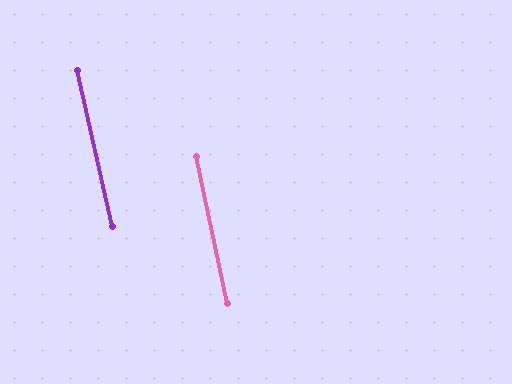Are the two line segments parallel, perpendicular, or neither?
Parallel — their directions differ by only 0.8°.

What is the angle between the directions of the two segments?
Approximately 1 degree.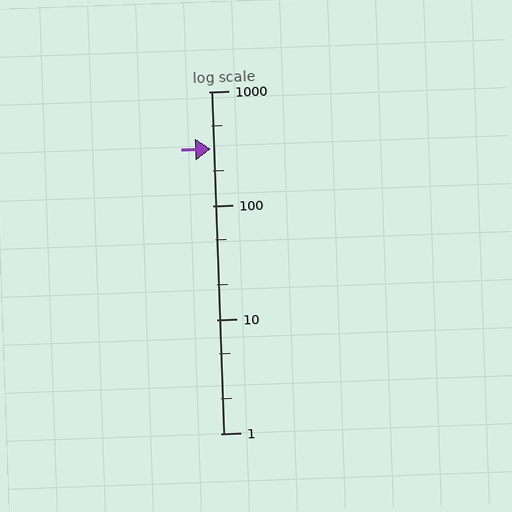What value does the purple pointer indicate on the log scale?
The pointer indicates approximately 310.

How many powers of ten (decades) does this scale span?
The scale spans 3 decades, from 1 to 1000.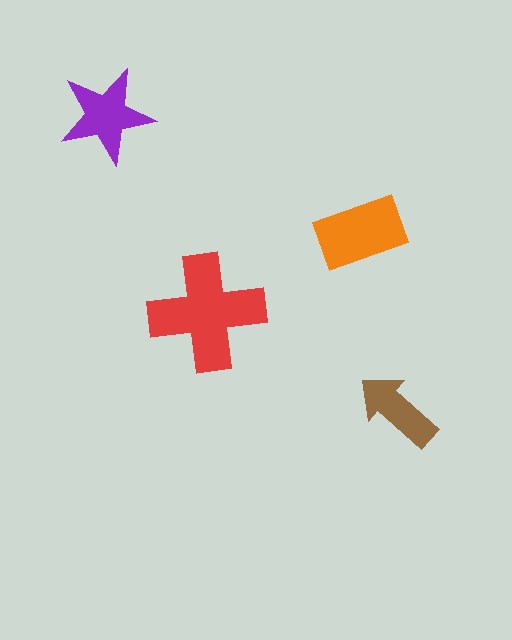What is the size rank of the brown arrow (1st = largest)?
4th.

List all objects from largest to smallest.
The red cross, the orange rectangle, the purple star, the brown arrow.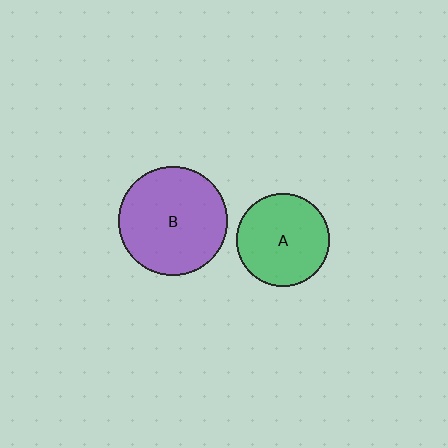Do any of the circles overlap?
No, none of the circles overlap.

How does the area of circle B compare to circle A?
Approximately 1.4 times.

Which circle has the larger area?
Circle B (purple).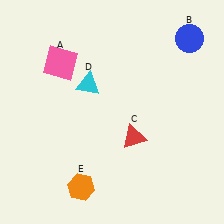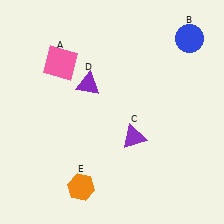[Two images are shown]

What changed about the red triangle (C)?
In Image 1, C is red. In Image 2, it changed to purple.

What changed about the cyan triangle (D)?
In Image 1, D is cyan. In Image 2, it changed to purple.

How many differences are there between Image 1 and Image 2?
There are 2 differences between the two images.